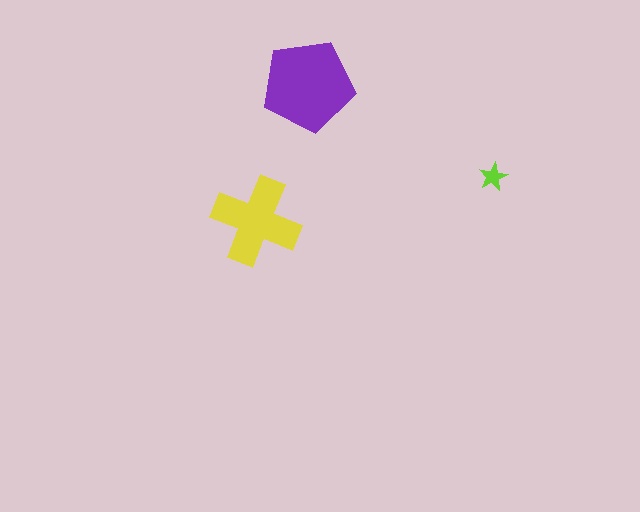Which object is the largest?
The purple pentagon.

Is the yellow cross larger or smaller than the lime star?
Larger.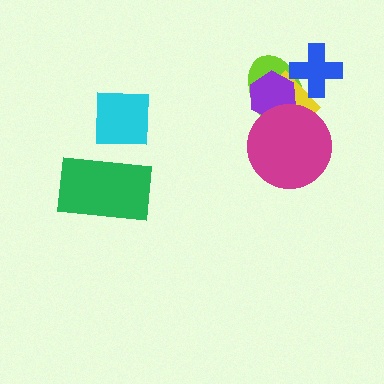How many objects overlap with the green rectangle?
1 object overlaps with the green rectangle.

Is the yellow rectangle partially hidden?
Yes, it is partially covered by another shape.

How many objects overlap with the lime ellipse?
4 objects overlap with the lime ellipse.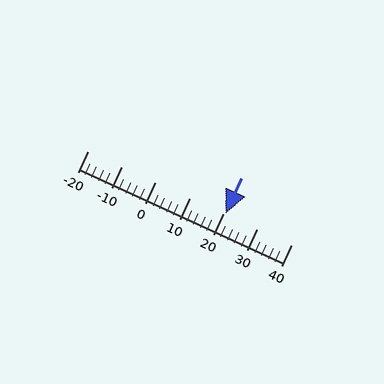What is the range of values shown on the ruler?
The ruler shows values from -20 to 40.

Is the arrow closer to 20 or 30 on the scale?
The arrow is closer to 20.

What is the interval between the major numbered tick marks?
The major tick marks are spaced 10 units apart.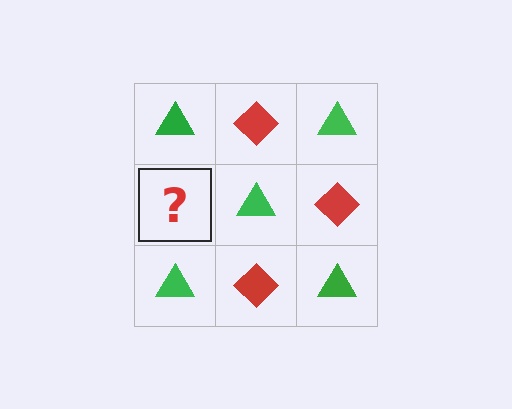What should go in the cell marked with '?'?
The missing cell should contain a red diamond.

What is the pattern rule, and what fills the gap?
The rule is that it alternates green triangle and red diamond in a checkerboard pattern. The gap should be filled with a red diamond.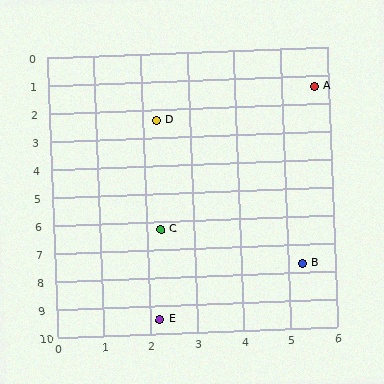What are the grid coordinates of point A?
Point A is at approximately (5.7, 1.4).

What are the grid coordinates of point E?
Point E is at approximately (2.2, 9.5).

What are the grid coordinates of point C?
Point C is at approximately (2.3, 6.3).